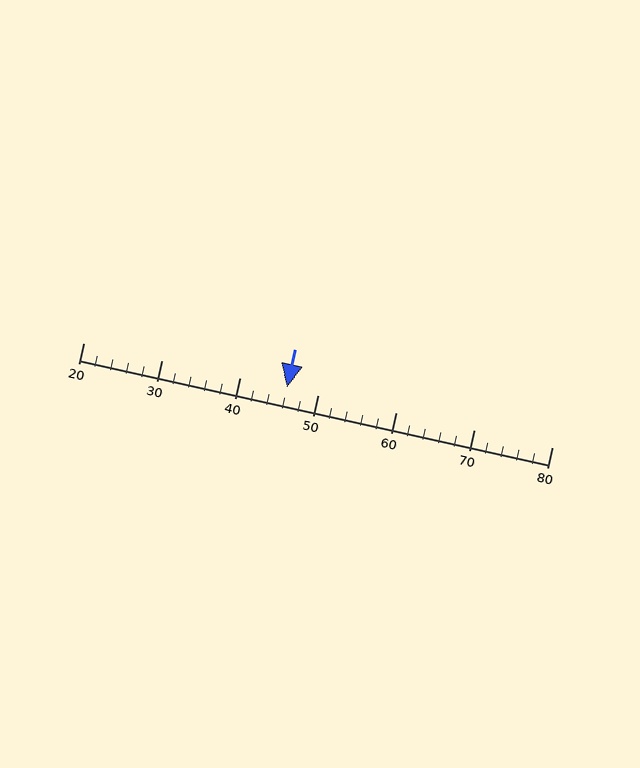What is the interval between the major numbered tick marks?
The major tick marks are spaced 10 units apart.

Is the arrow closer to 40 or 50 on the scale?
The arrow is closer to 50.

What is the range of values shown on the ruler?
The ruler shows values from 20 to 80.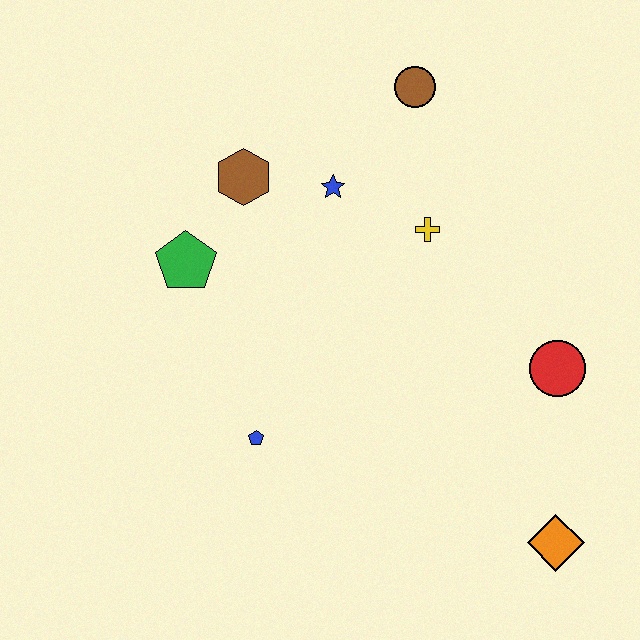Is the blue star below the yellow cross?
No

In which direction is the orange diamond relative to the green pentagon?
The orange diamond is to the right of the green pentagon.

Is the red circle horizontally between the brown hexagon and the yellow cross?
No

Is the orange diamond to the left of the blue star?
No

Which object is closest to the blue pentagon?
The green pentagon is closest to the blue pentagon.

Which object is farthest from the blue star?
The orange diamond is farthest from the blue star.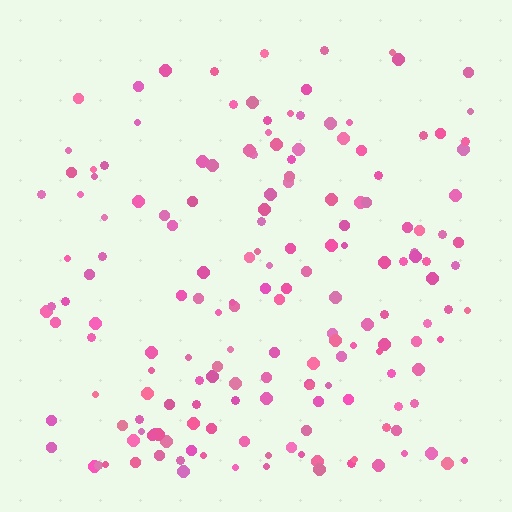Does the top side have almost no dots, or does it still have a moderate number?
Still a moderate number, just noticeably fewer than the bottom.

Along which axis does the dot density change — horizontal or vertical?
Vertical.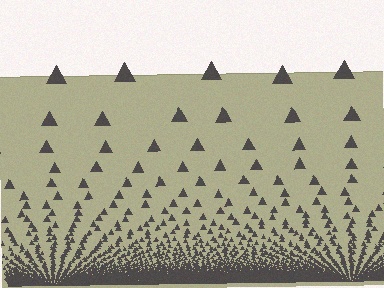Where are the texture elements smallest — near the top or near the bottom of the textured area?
Near the bottom.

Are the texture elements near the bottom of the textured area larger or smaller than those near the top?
Smaller. The gradient is inverted — elements near the bottom are smaller and denser.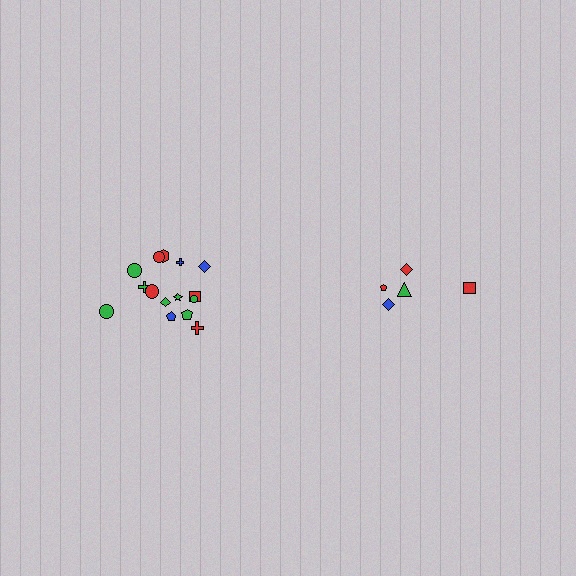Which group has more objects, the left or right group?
The left group.